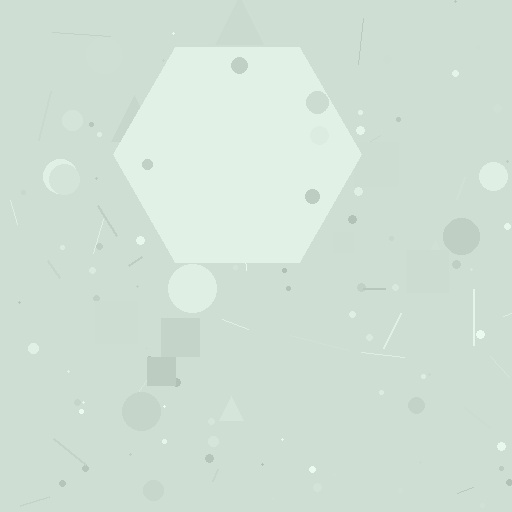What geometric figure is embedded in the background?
A hexagon is embedded in the background.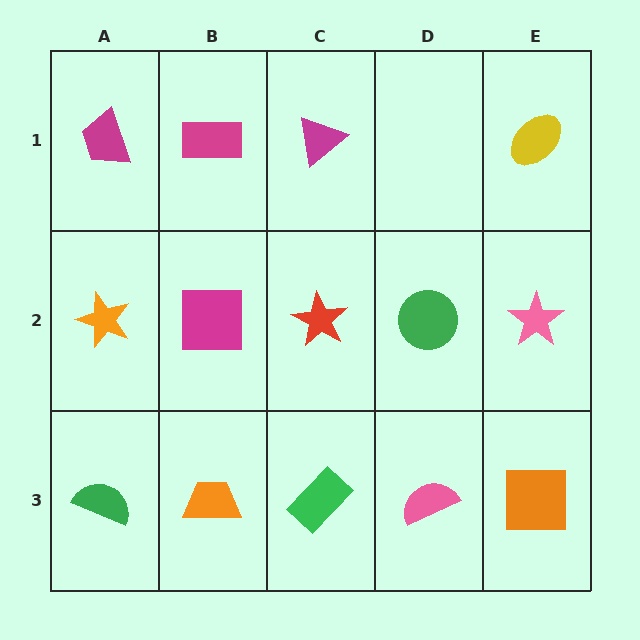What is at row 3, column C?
A green rectangle.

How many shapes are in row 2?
5 shapes.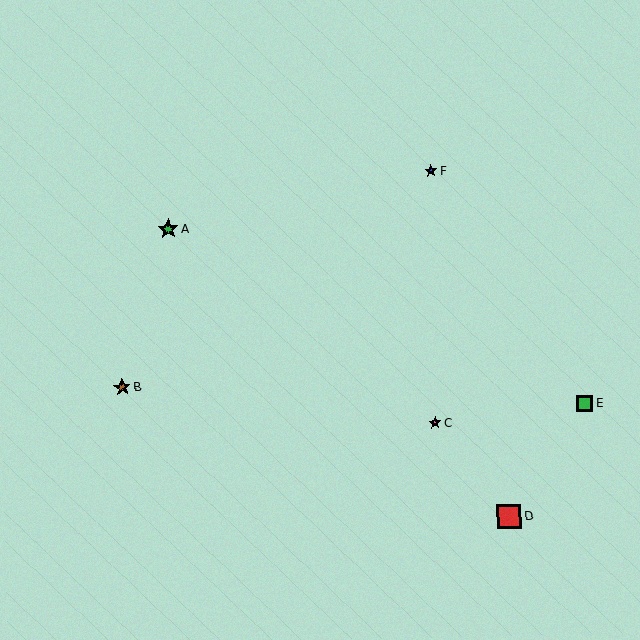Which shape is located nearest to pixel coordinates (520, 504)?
The red square (labeled D) at (509, 517) is nearest to that location.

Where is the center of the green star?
The center of the green star is at (168, 229).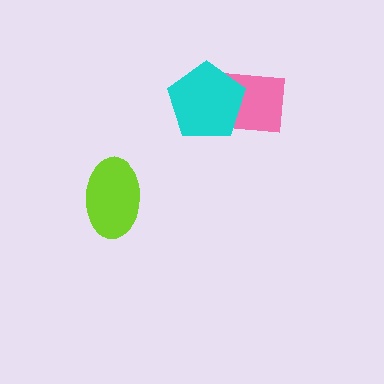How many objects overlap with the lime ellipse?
0 objects overlap with the lime ellipse.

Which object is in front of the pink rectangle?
The cyan pentagon is in front of the pink rectangle.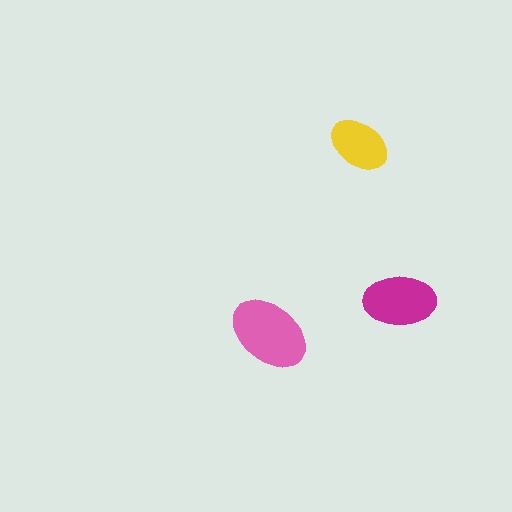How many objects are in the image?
There are 3 objects in the image.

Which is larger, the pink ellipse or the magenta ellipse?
The pink one.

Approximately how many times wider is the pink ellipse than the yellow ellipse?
About 1.5 times wider.